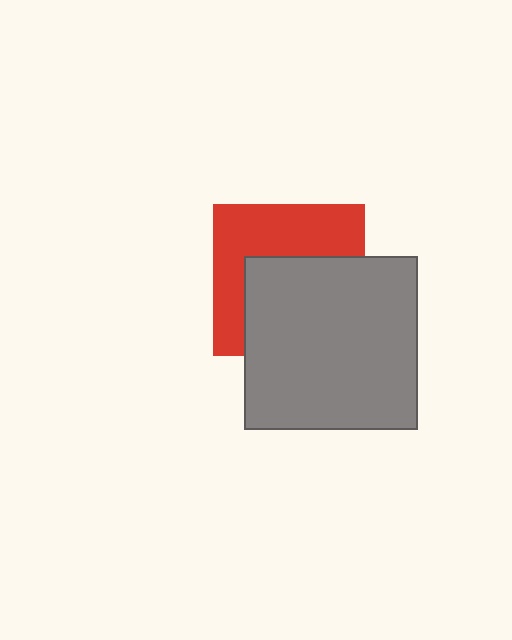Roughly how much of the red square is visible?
About half of it is visible (roughly 47%).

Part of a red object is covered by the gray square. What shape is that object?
It is a square.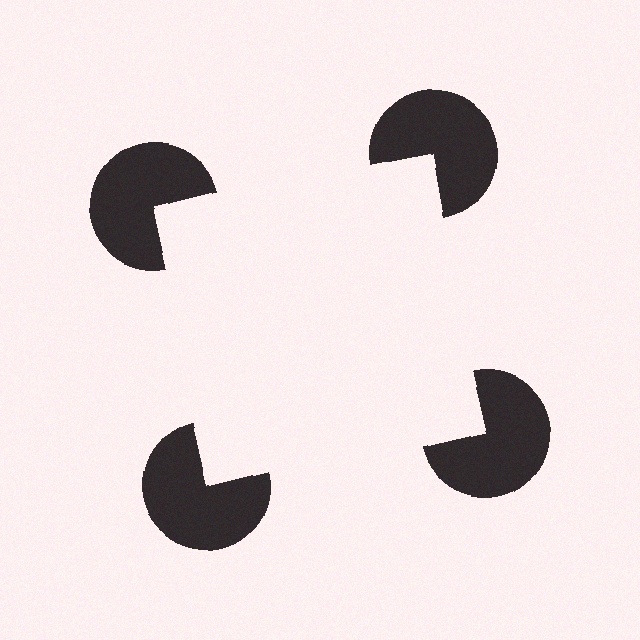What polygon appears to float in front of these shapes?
An illusory square — its edges are inferred from the aligned wedge cuts in the pac-man discs, not physically drawn.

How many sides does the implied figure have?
4 sides.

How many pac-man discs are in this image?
There are 4 — one at each vertex of the illusory square.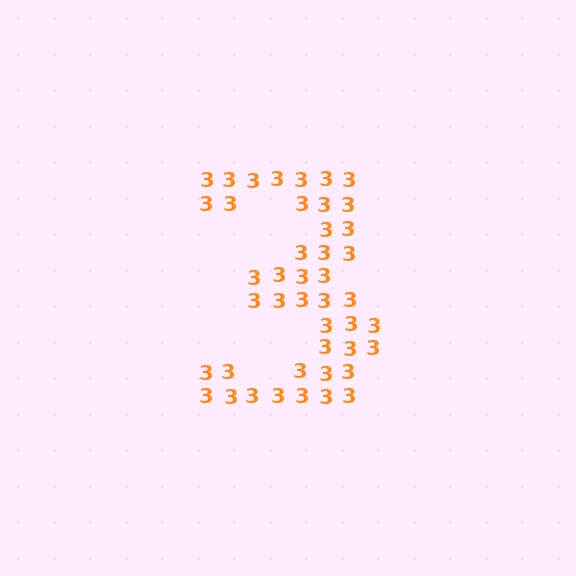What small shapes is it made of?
It is made of small digit 3's.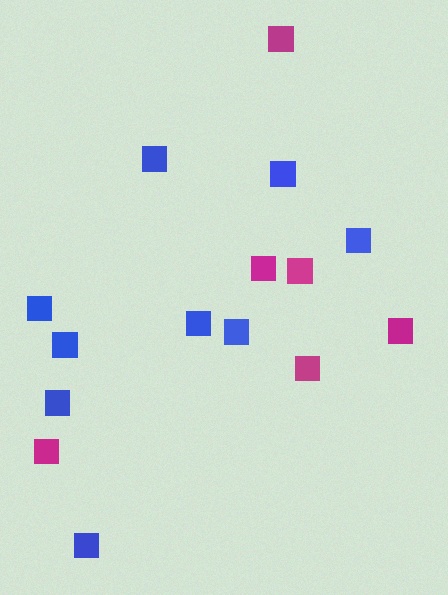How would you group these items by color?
There are 2 groups: one group of blue squares (9) and one group of magenta squares (6).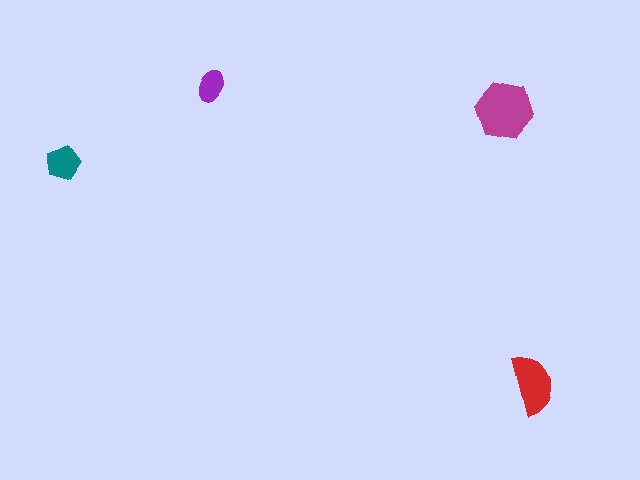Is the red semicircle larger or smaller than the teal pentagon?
Larger.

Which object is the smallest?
The purple ellipse.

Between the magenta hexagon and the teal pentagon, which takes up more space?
The magenta hexagon.